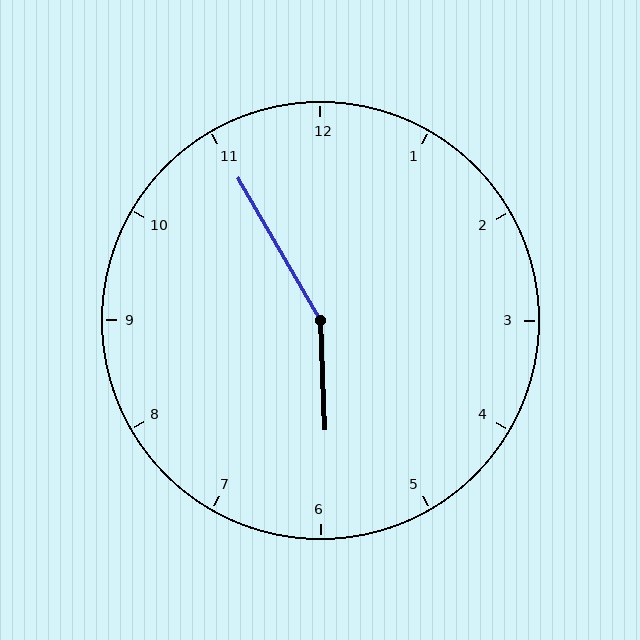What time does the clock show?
5:55.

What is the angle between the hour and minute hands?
Approximately 152 degrees.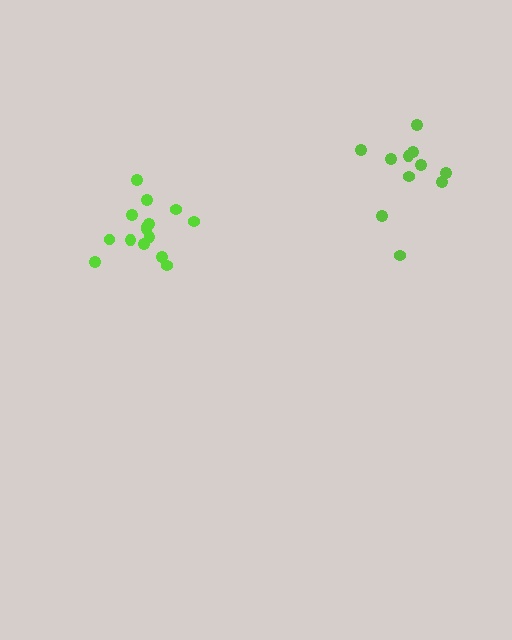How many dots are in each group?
Group 1: 11 dots, Group 2: 15 dots (26 total).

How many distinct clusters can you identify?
There are 2 distinct clusters.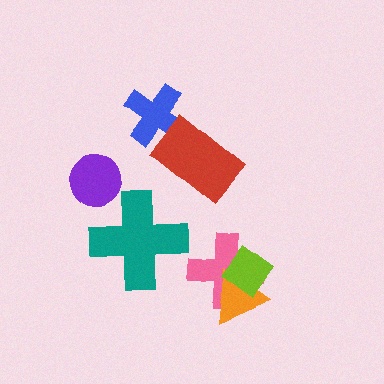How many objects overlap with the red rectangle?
1 object overlaps with the red rectangle.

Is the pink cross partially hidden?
Yes, it is partially covered by another shape.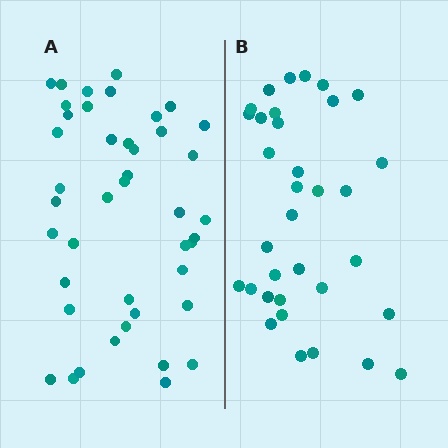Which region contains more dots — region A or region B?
Region A (the left region) has more dots.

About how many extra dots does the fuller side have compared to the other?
Region A has roughly 8 or so more dots than region B.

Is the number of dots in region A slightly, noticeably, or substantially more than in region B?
Region A has noticeably more, but not dramatically so. The ratio is roughly 1.3 to 1.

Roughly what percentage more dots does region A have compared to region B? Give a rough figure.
About 25% more.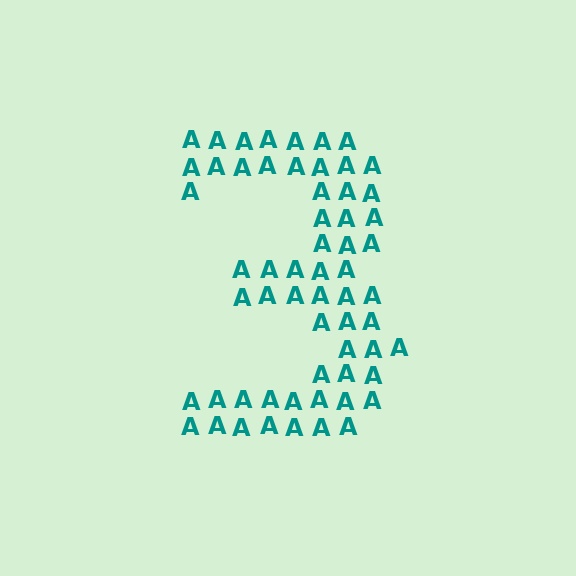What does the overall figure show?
The overall figure shows the digit 3.